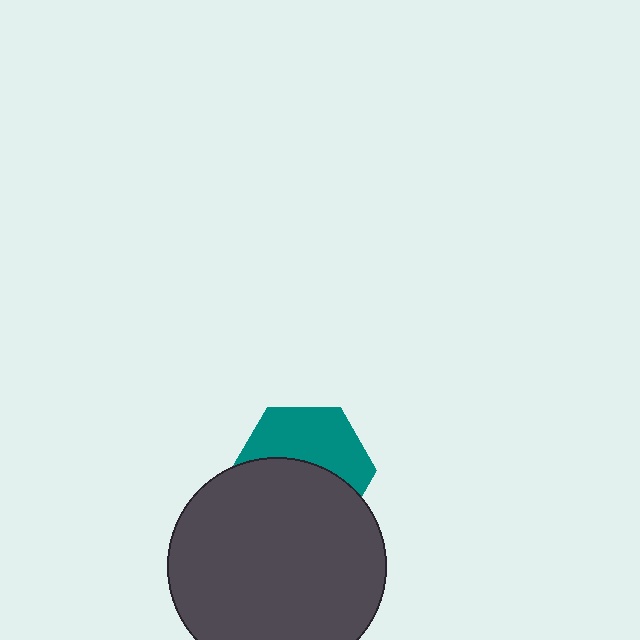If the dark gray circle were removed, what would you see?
You would see the complete teal hexagon.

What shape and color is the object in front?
The object in front is a dark gray circle.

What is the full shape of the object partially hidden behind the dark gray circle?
The partially hidden object is a teal hexagon.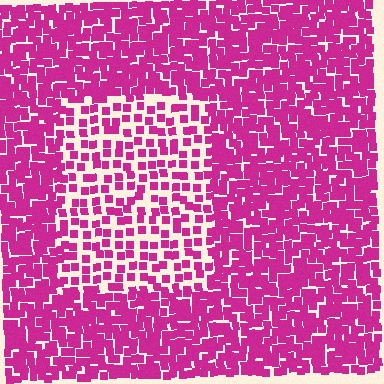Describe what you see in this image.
The image contains small magenta elements arranged at two different densities. A rectangle-shaped region is visible where the elements are less densely packed than the surrounding area.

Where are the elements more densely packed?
The elements are more densely packed outside the rectangle boundary.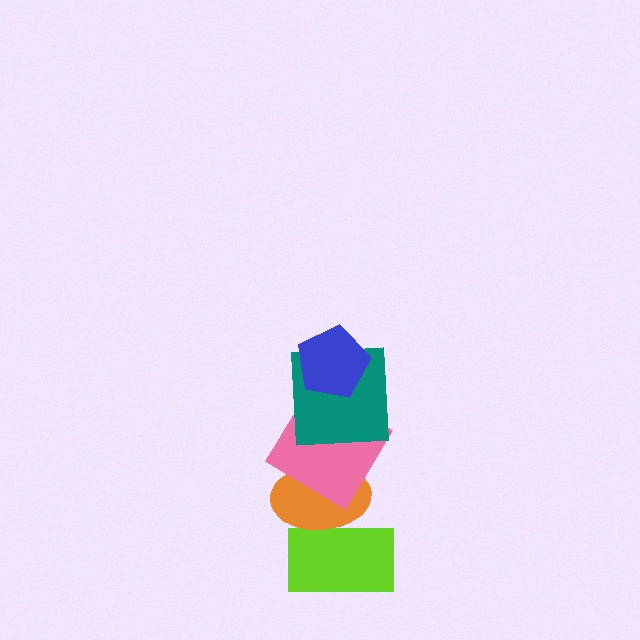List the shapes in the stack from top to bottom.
From top to bottom: the blue pentagon, the teal square, the pink diamond, the orange ellipse, the lime rectangle.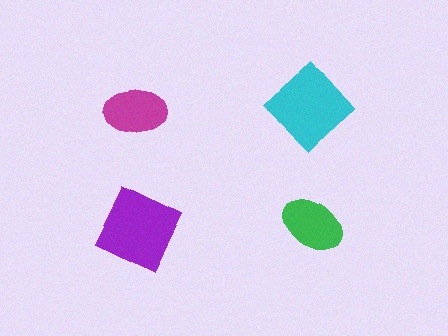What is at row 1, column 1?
A magenta ellipse.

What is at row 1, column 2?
A cyan diamond.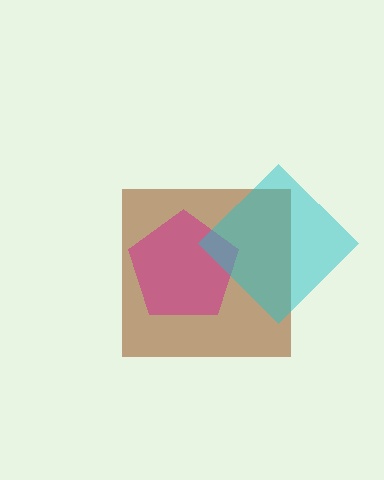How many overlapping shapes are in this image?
There are 3 overlapping shapes in the image.